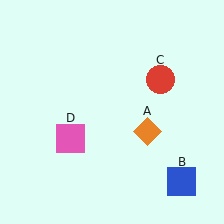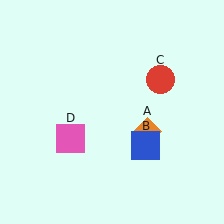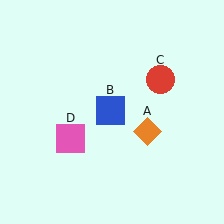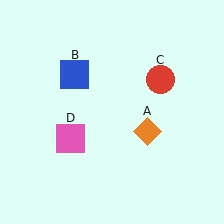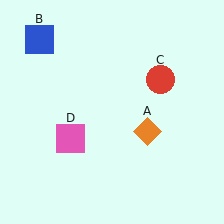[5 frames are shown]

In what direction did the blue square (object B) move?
The blue square (object B) moved up and to the left.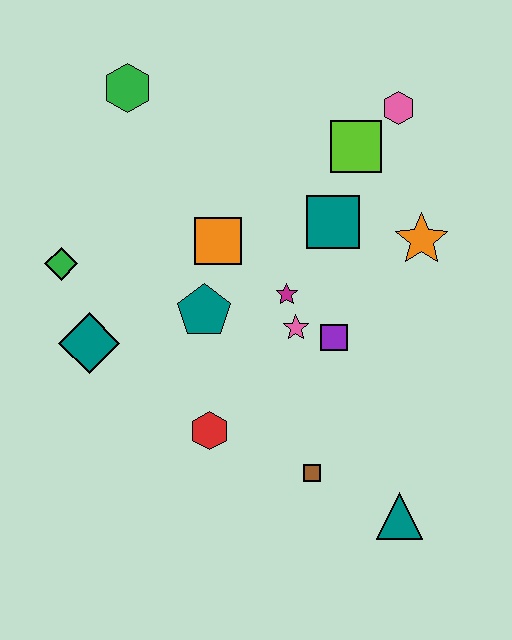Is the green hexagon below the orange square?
No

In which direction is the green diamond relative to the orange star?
The green diamond is to the left of the orange star.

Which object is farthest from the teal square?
The teal triangle is farthest from the teal square.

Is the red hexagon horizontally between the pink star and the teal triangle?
No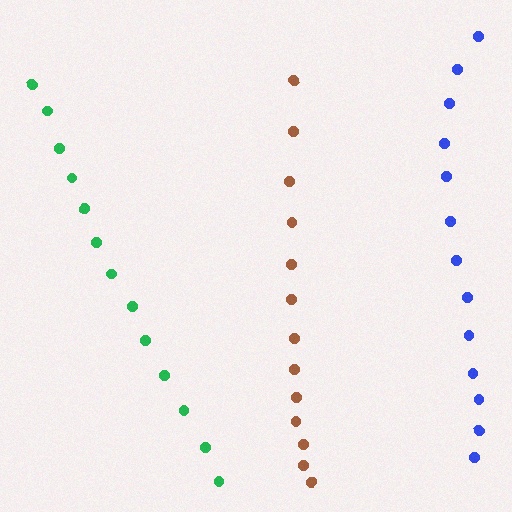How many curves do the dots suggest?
There are 3 distinct paths.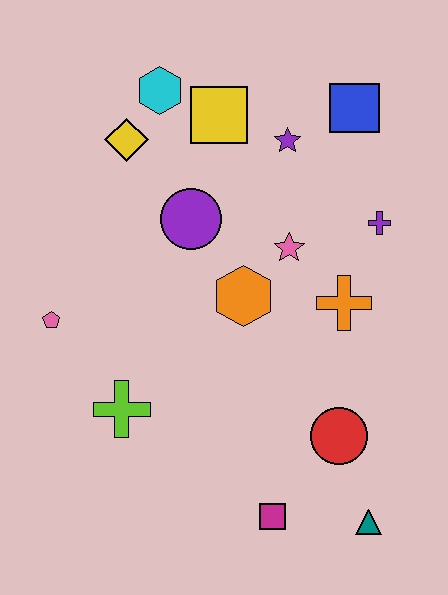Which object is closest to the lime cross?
The pink pentagon is closest to the lime cross.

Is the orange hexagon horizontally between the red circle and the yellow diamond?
Yes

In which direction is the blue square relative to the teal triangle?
The blue square is above the teal triangle.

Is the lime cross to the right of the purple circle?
No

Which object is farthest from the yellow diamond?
The teal triangle is farthest from the yellow diamond.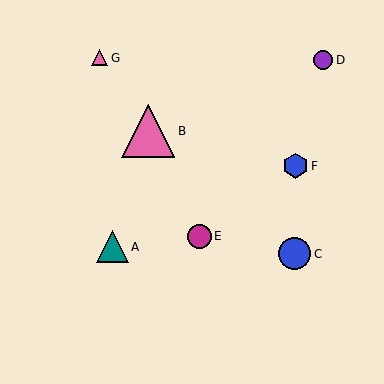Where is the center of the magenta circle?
The center of the magenta circle is at (199, 236).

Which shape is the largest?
The pink triangle (labeled B) is the largest.